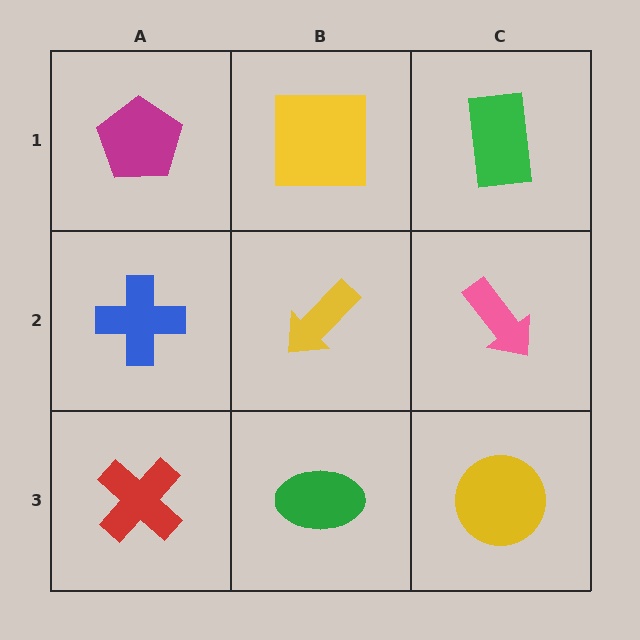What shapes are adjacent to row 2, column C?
A green rectangle (row 1, column C), a yellow circle (row 3, column C), a yellow arrow (row 2, column B).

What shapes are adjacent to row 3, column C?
A pink arrow (row 2, column C), a green ellipse (row 3, column B).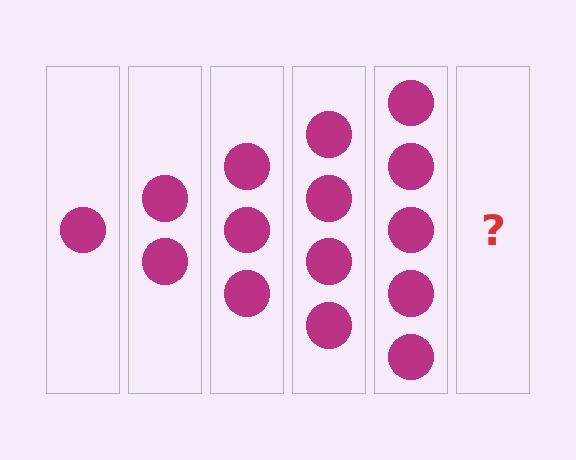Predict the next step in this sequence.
The next step is 6 circles.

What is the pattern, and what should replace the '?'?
The pattern is that each step adds one more circle. The '?' should be 6 circles.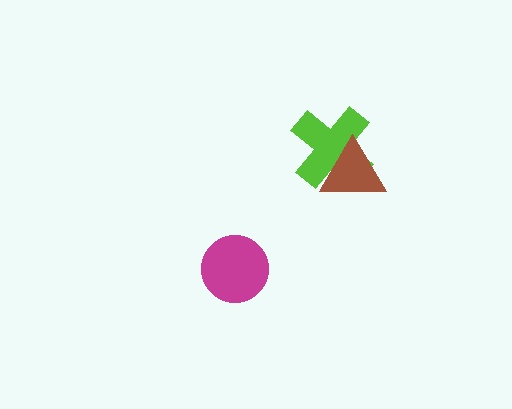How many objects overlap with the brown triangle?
1 object overlaps with the brown triangle.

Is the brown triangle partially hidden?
No, no other shape covers it.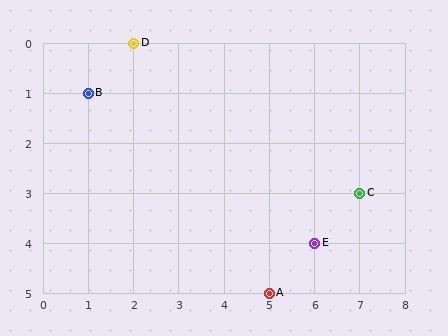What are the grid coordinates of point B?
Point B is at grid coordinates (1, 1).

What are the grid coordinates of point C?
Point C is at grid coordinates (7, 3).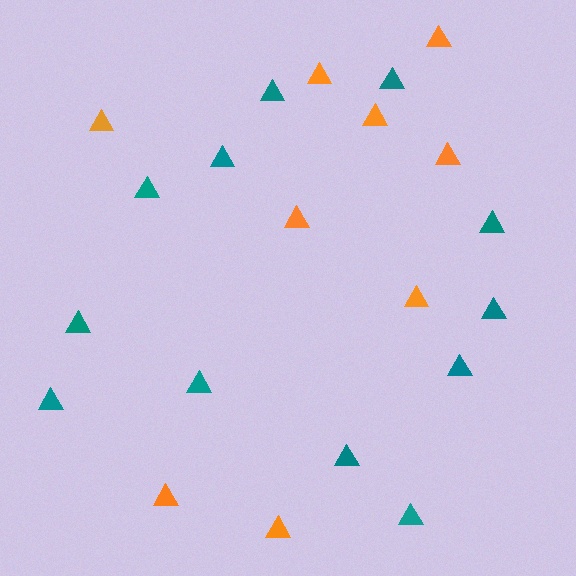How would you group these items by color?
There are 2 groups: one group of orange triangles (9) and one group of teal triangles (12).